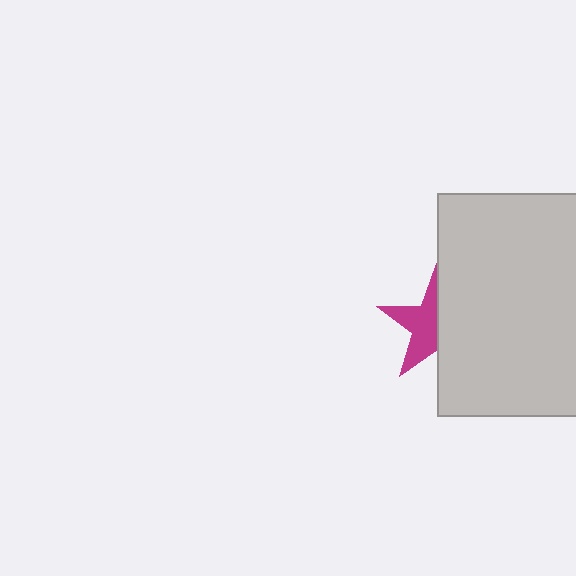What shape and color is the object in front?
The object in front is a light gray rectangle.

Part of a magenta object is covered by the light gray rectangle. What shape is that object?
It is a star.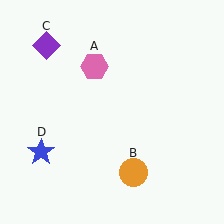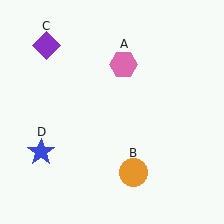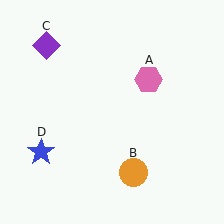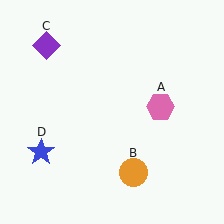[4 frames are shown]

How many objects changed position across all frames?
1 object changed position: pink hexagon (object A).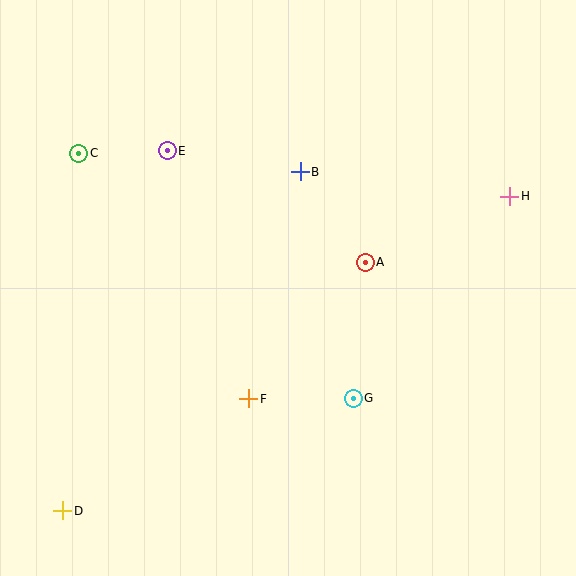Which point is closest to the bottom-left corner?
Point D is closest to the bottom-left corner.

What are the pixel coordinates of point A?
Point A is at (365, 262).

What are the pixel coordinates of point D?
Point D is at (63, 511).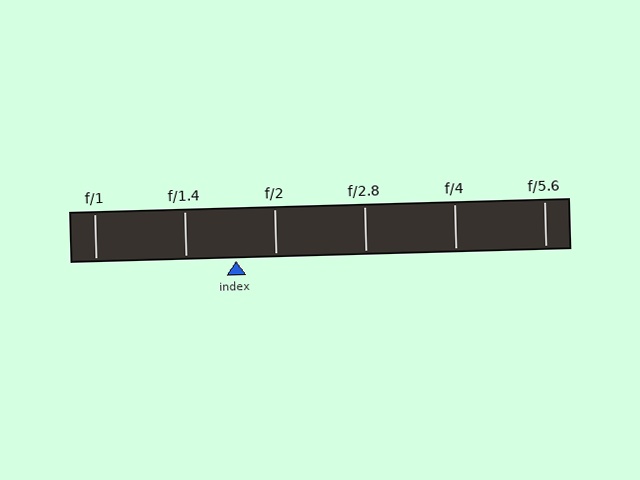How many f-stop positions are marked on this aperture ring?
There are 6 f-stop positions marked.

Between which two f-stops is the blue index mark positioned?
The index mark is between f/1.4 and f/2.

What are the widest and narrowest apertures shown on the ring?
The widest aperture shown is f/1 and the narrowest is f/5.6.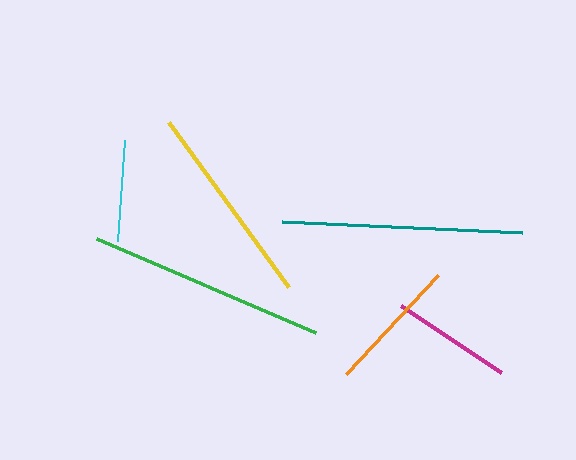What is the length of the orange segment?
The orange segment is approximately 135 pixels long.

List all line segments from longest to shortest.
From longest to shortest: teal, green, yellow, orange, magenta, cyan.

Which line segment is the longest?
The teal line is the longest at approximately 241 pixels.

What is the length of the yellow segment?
The yellow segment is approximately 203 pixels long.